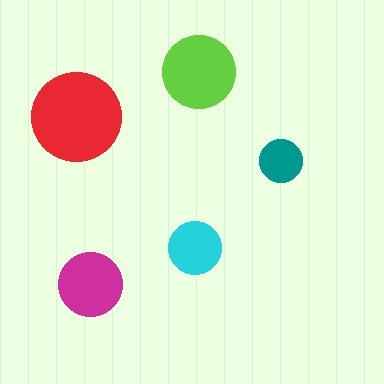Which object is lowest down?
The magenta circle is bottommost.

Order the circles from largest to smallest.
the red one, the lime one, the magenta one, the cyan one, the teal one.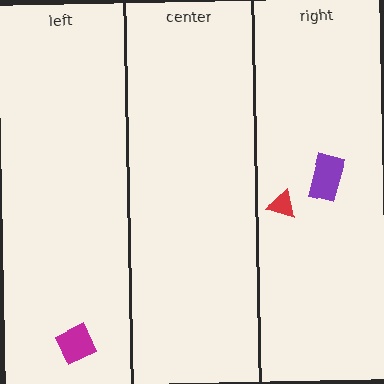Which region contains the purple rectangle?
The right region.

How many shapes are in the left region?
1.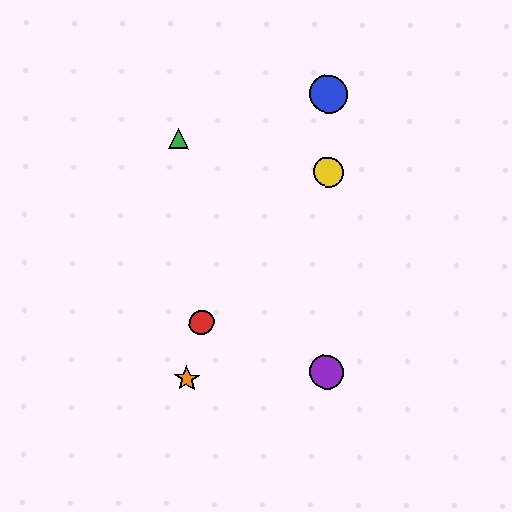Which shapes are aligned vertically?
The blue circle, the yellow circle, the purple circle are aligned vertically.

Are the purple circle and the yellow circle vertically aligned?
Yes, both are at x≈327.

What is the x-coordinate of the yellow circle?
The yellow circle is at x≈328.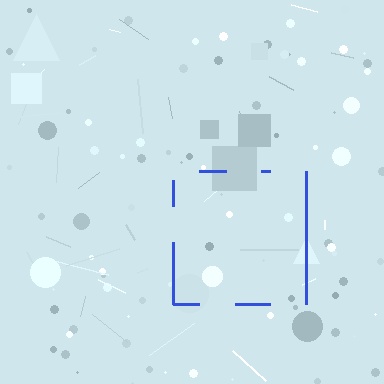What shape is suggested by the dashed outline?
The dashed outline suggests a square.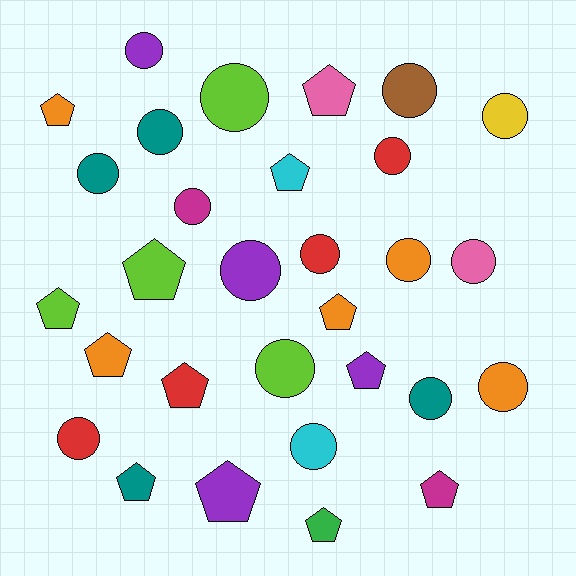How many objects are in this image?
There are 30 objects.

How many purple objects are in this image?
There are 4 purple objects.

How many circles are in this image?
There are 17 circles.